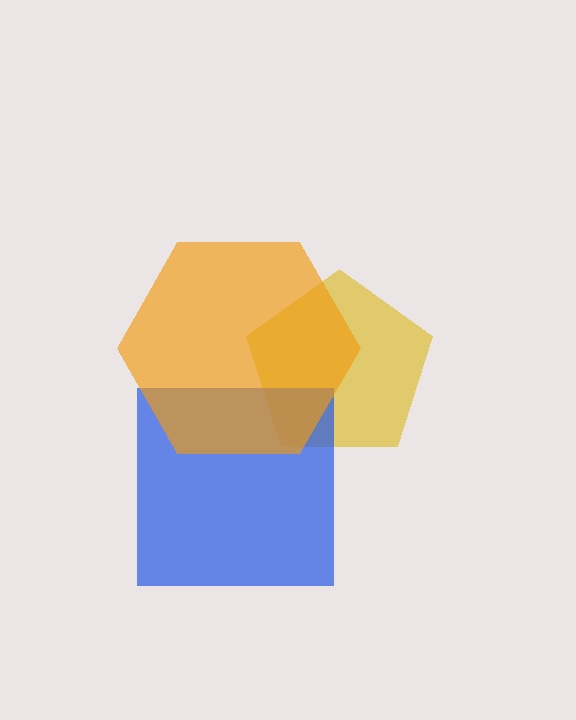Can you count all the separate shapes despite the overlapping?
Yes, there are 3 separate shapes.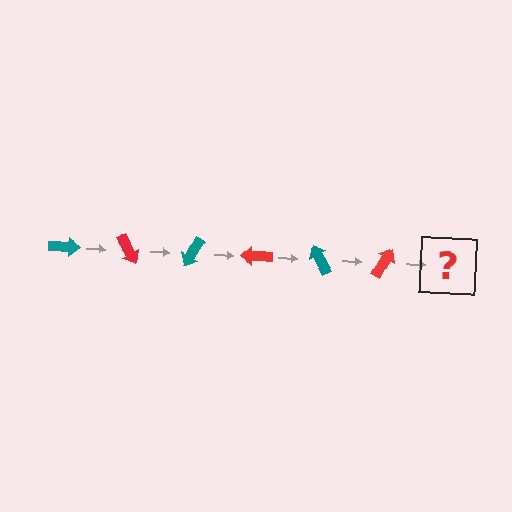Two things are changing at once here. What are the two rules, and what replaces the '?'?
The two rules are that it rotates 60 degrees each step and the color cycles through teal and red. The '?' should be a teal arrow, rotated 360 degrees from the start.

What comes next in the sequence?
The next element should be a teal arrow, rotated 360 degrees from the start.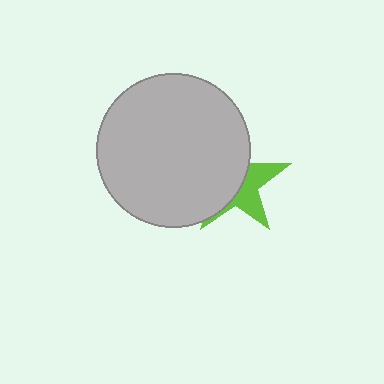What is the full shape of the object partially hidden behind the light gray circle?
The partially hidden object is a lime star.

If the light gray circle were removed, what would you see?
You would see the complete lime star.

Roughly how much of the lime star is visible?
A small part of it is visible (roughly 39%).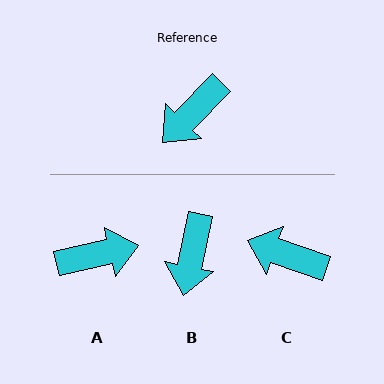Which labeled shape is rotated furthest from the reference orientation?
A, about 147 degrees away.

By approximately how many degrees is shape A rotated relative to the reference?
Approximately 147 degrees counter-clockwise.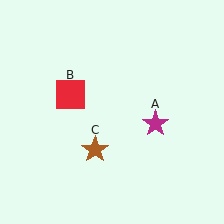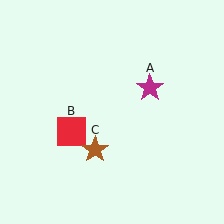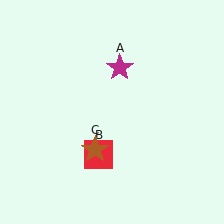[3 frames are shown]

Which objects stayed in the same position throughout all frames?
Brown star (object C) remained stationary.